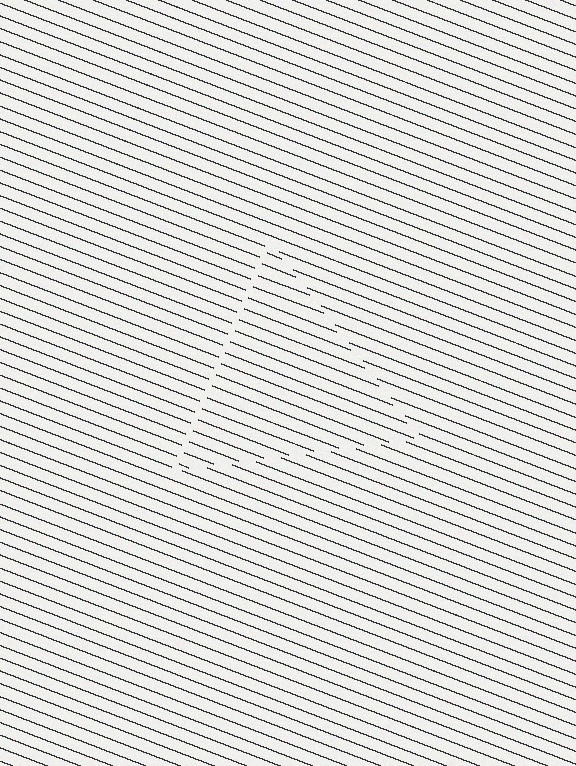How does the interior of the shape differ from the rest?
The interior of the shape contains the same grating, shifted by half a period — the contour is defined by the phase discontinuity where line-ends from the inner and outer gratings abut.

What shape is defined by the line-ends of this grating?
An illusory triangle. The interior of the shape contains the same grating, shifted by half a period — the contour is defined by the phase discontinuity where line-ends from the inner and outer gratings abut.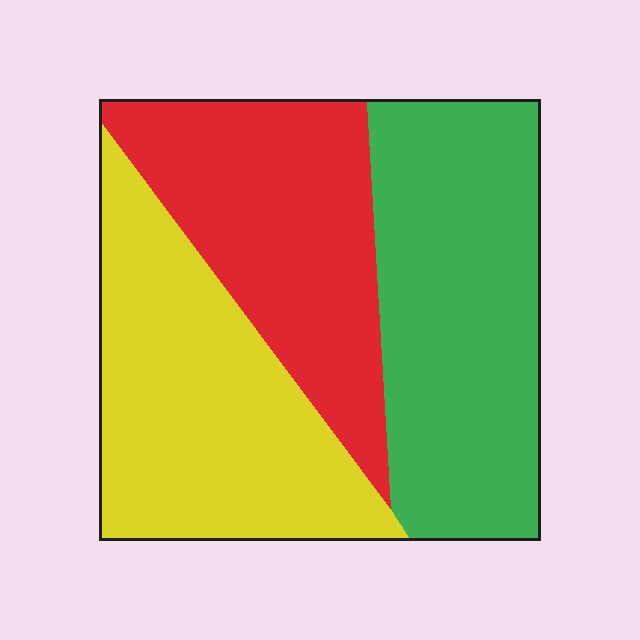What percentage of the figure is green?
Green covers roughly 35% of the figure.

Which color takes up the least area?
Red, at roughly 30%.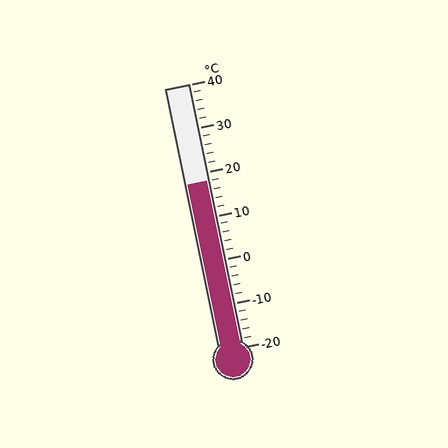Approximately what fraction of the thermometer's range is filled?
The thermometer is filled to approximately 65% of its range.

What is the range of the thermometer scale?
The thermometer scale ranges from -20°C to 40°C.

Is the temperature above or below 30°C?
The temperature is below 30°C.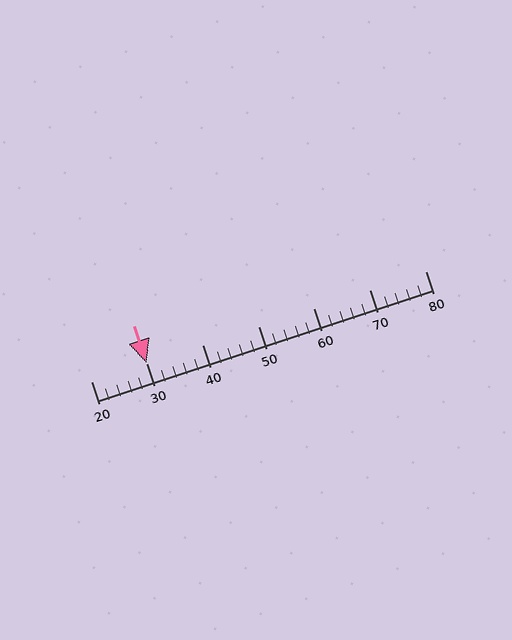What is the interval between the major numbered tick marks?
The major tick marks are spaced 10 units apart.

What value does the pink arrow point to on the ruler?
The pink arrow points to approximately 30.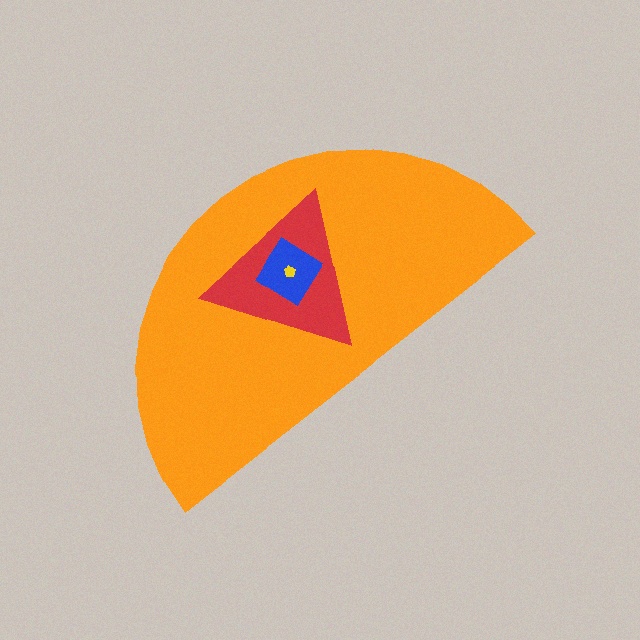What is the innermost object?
The yellow pentagon.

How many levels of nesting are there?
4.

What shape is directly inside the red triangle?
The blue diamond.